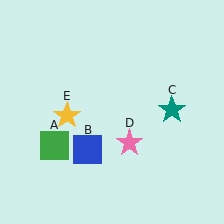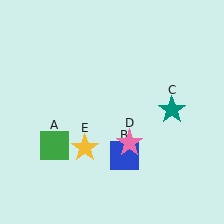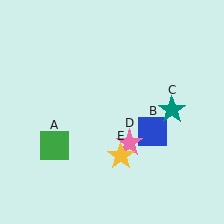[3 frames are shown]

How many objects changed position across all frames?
2 objects changed position: blue square (object B), yellow star (object E).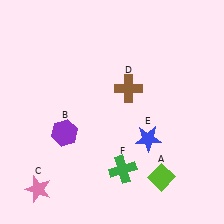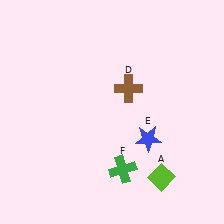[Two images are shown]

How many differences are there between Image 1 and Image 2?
There are 2 differences between the two images.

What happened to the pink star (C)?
The pink star (C) was removed in Image 2. It was in the bottom-left area of Image 1.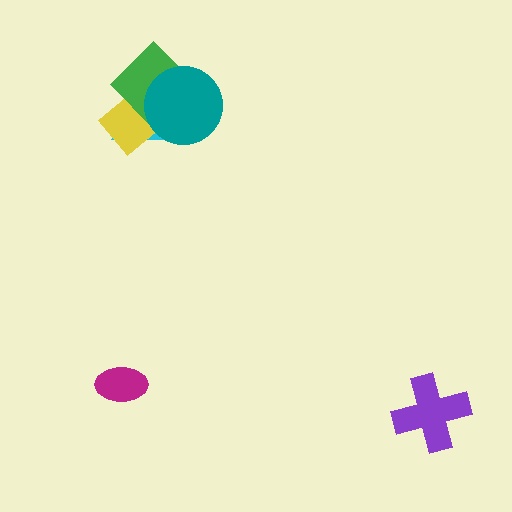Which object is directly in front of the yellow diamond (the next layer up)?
The green diamond is directly in front of the yellow diamond.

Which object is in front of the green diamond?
The teal circle is in front of the green diamond.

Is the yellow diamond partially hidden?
Yes, it is partially covered by another shape.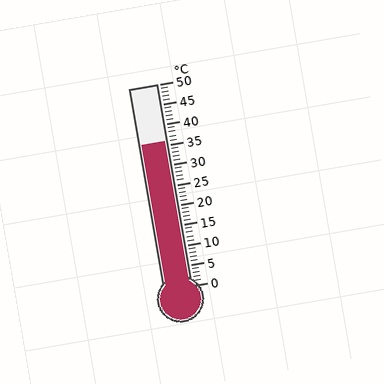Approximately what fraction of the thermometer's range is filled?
The thermometer is filled to approximately 70% of its range.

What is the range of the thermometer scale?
The thermometer scale ranges from 0°C to 50°C.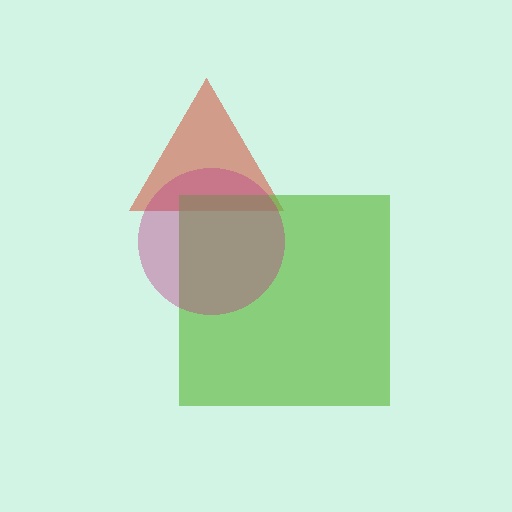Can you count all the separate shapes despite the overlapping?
Yes, there are 3 separate shapes.